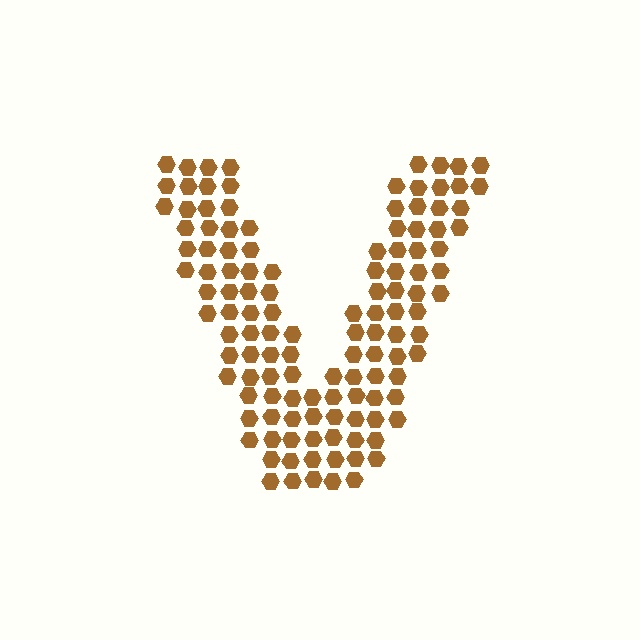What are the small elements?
The small elements are hexagons.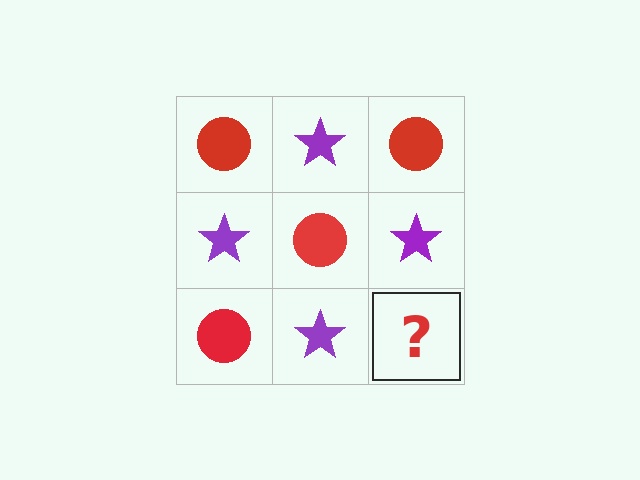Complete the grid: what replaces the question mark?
The question mark should be replaced with a red circle.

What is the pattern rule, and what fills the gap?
The rule is that it alternates red circle and purple star in a checkerboard pattern. The gap should be filled with a red circle.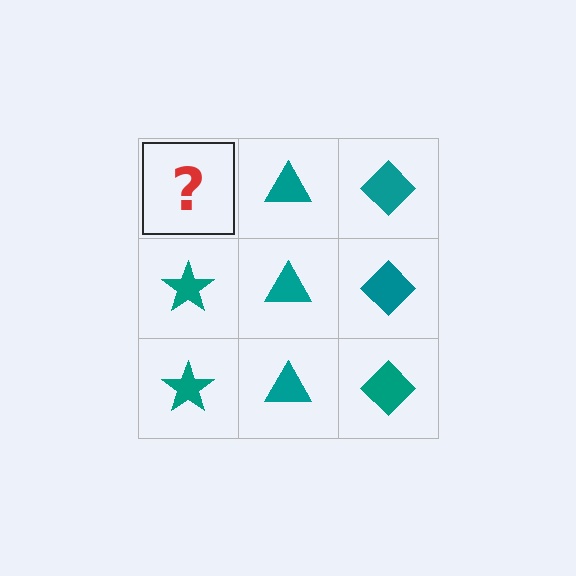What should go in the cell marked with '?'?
The missing cell should contain a teal star.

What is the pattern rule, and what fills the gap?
The rule is that each column has a consistent shape. The gap should be filled with a teal star.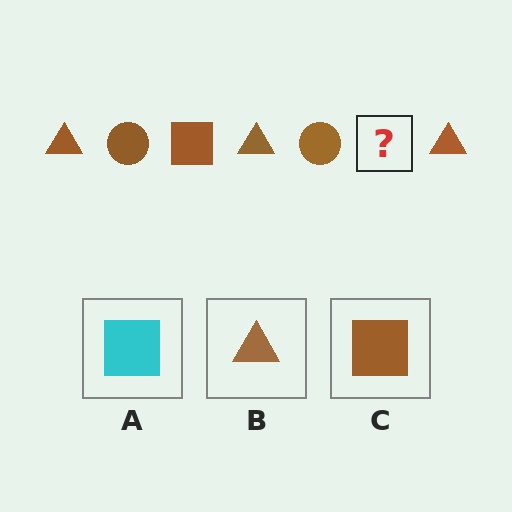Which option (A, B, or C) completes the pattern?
C.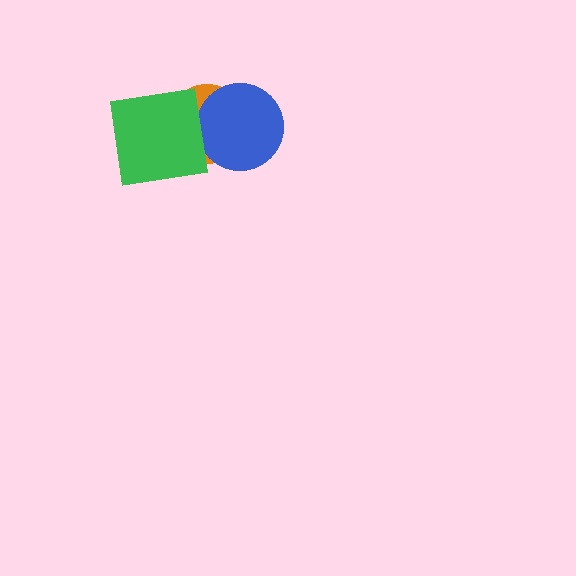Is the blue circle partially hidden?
No, no other shape covers it.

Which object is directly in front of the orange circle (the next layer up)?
The blue circle is directly in front of the orange circle.